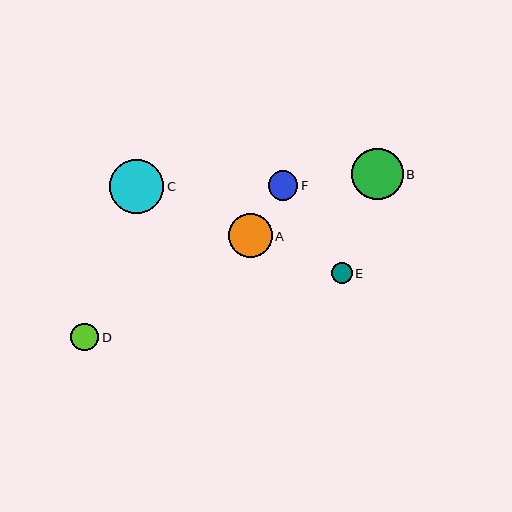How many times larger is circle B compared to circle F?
Circle B is approximately 1.7 times the size of circle F.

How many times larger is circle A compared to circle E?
Circle A is approximately 2.1 times the size of circle E.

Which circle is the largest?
Circle C is the largest with a size of approximately 55 pixels.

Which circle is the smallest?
Circle E is the smallest with a size of approximately 21 pixels.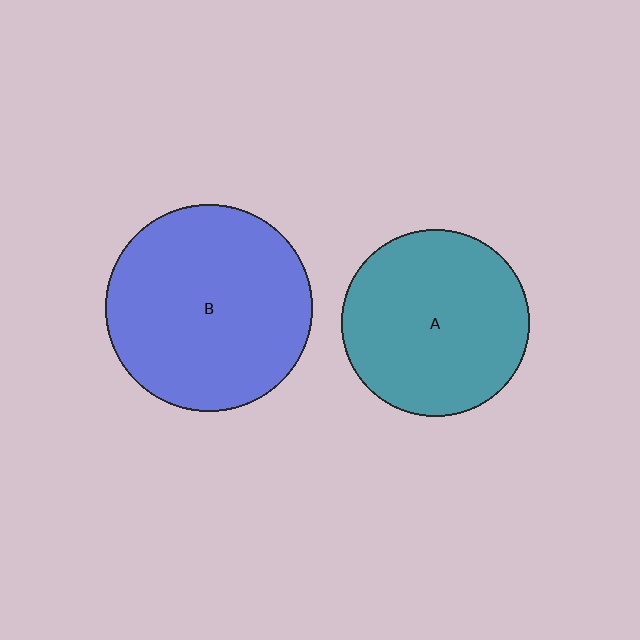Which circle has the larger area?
Circle B (blue).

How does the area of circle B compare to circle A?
Approximately 1.2 times.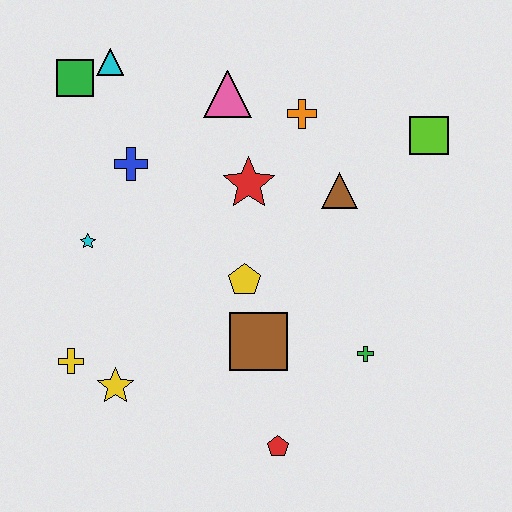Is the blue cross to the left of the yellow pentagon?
Yes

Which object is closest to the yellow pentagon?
The brown square is closest to the yellow pentagon.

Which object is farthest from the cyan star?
The lime square is farthest from the cyan star.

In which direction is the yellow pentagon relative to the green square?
The yellow pentagon is below the green square.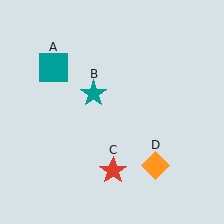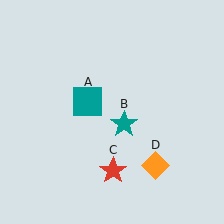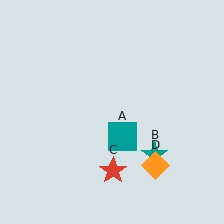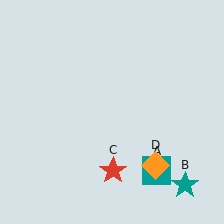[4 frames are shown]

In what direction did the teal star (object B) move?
The teal star (object B) moved down and to the right.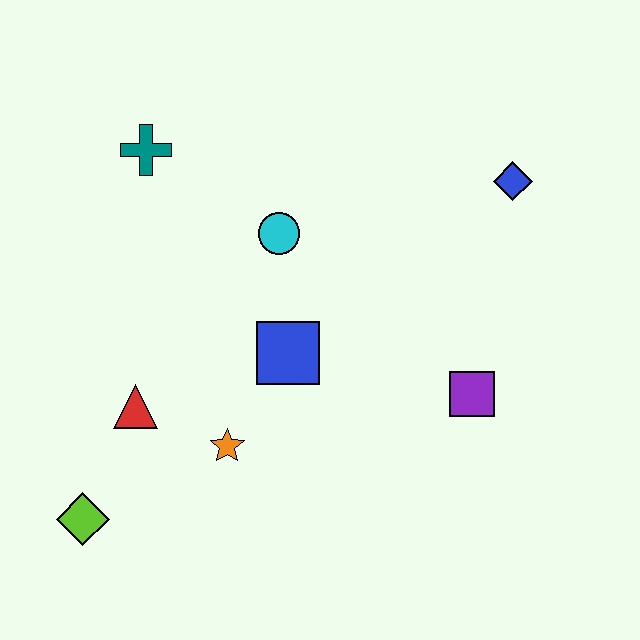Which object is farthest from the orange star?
The blue diamond is farthest from the orange star.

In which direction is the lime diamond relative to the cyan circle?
The lime diamond is below the cyan circle.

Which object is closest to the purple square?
The blue square is closest to the purple square.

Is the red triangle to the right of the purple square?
No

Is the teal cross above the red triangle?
Yes